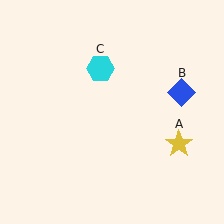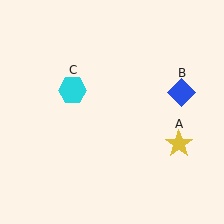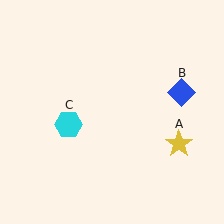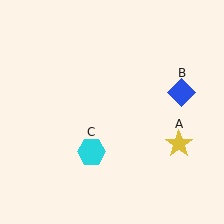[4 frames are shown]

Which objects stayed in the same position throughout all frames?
Yellow star (object A) and blue diamond (object B) remained stationary.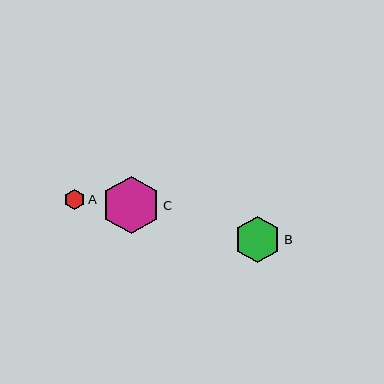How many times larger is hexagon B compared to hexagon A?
Hexagon B is approximately 2.3 times the size of hexagon A.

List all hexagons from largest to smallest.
From largest to smallest: C, B, A.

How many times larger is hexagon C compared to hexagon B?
Hexagon C is approximately 1.2 times the size of hexagon B.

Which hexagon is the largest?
Hexagon C is the largest with a size of approximately 58 pixels.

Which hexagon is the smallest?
Hexagon A is the smallest with a size of approximately 20 pixels.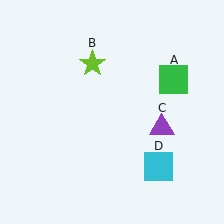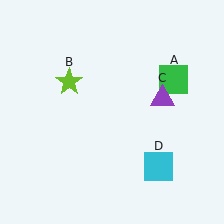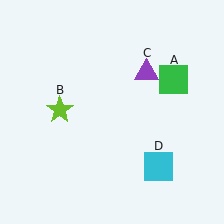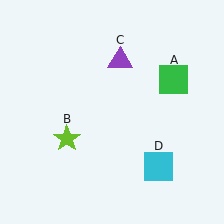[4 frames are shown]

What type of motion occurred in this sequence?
The lime star (object B), purple triangle (object C) rotated counterclockwise around the center of the scene.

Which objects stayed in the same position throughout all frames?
Green square (object A) and cyan square (object D) remained stationary.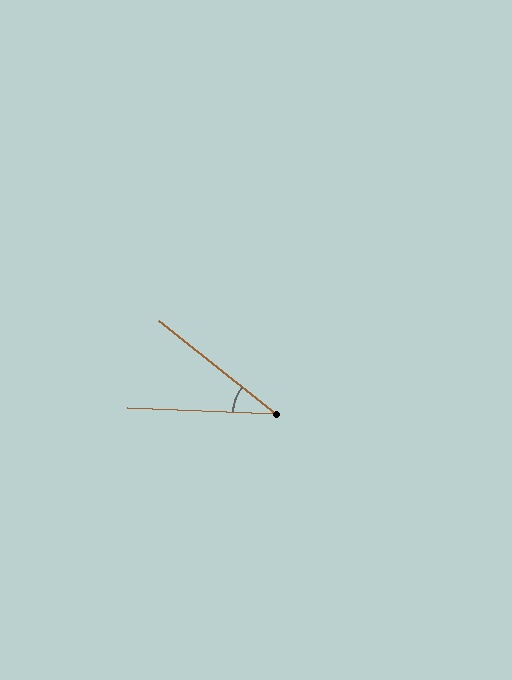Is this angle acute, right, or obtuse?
It is acute.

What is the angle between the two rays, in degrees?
Approximately 36 degrees.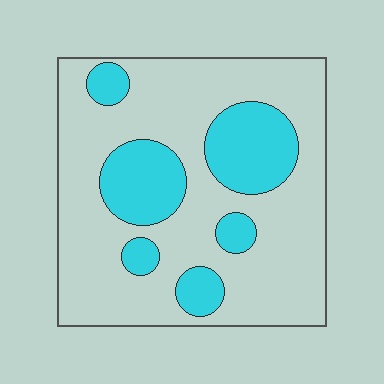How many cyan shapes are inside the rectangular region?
6.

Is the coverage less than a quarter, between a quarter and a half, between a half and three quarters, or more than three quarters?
Between a quarter and a half.